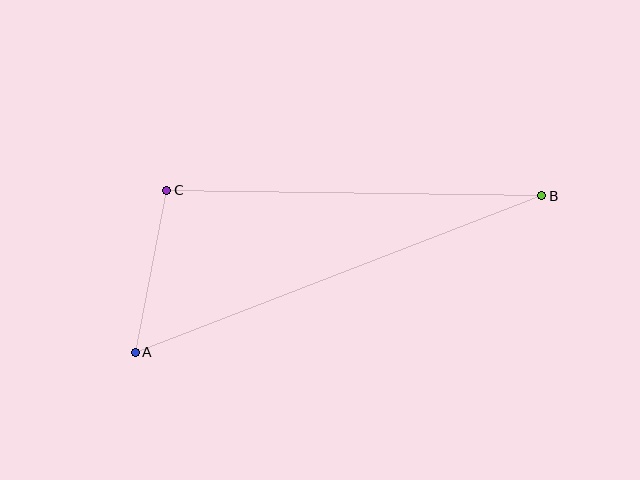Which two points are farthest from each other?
Points A and B are farthest from each other.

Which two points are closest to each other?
Points A and C are closest to each other.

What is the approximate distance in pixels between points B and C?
The distance between B and C is approximately 375 pixels.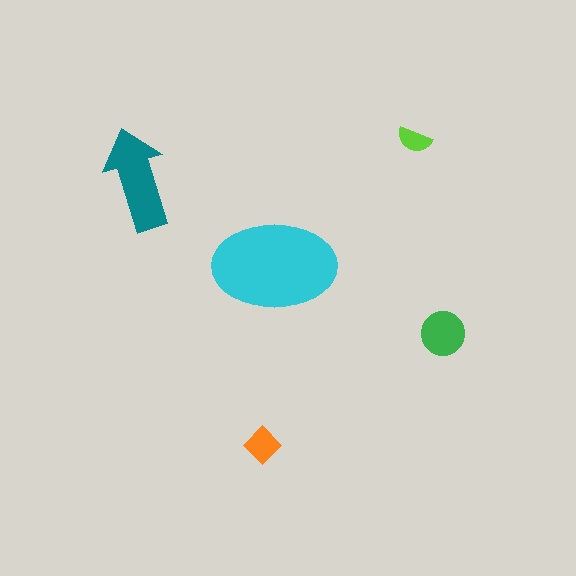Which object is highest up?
The lime semicircle is topmost.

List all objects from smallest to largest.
The lime semicircle, the orange diamond, the green circle, the teal arrow, the cyan ellipse.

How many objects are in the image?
There are 5 objects in the image.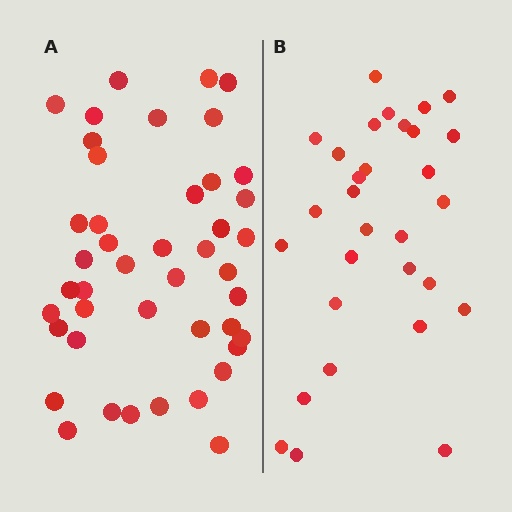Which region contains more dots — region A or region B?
Region A (the left region) has more dots.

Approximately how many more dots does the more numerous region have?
Region A has approximately 15 more dots than region B.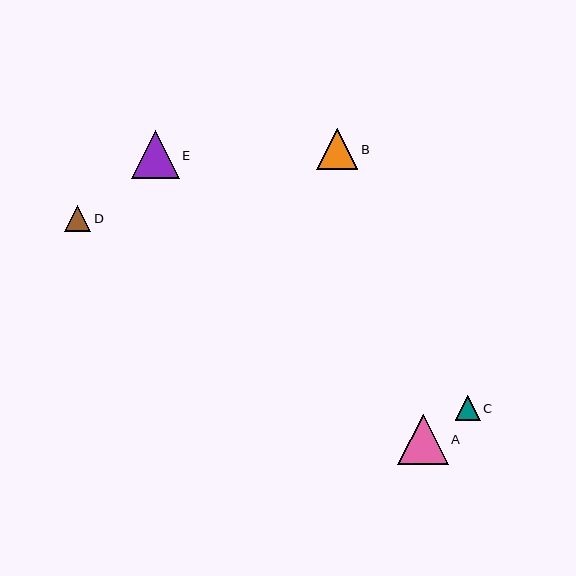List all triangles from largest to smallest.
From largest to smallest: A, E, B, D, C.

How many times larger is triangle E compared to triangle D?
Triangle E is approximately 1.8 times the size of triangle D.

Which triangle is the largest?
Triangle A is the largest with a size of approximately 51 pixels.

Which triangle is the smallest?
Triangle C is the smallest with a size of approximately 25 pixels.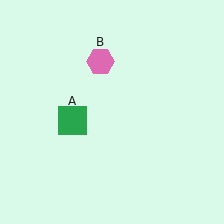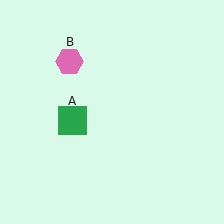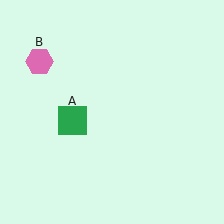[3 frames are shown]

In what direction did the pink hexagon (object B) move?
The pink hexagon (object B) moved left.